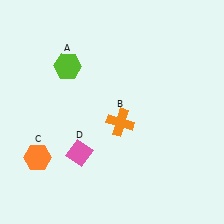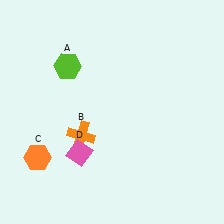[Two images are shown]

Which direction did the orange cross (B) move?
The orange cross (B) moved left.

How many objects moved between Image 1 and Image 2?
1 object moved between the two images.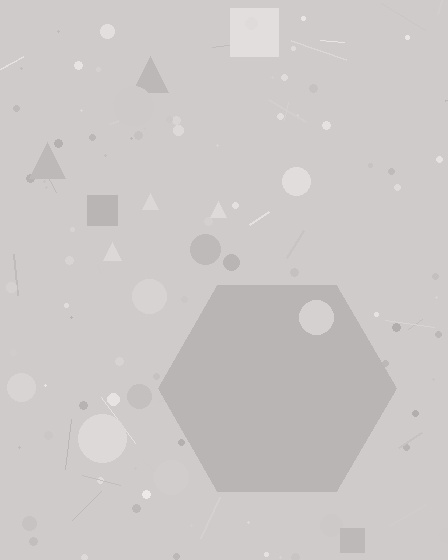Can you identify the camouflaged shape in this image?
The camouflaged shape is a hexagon.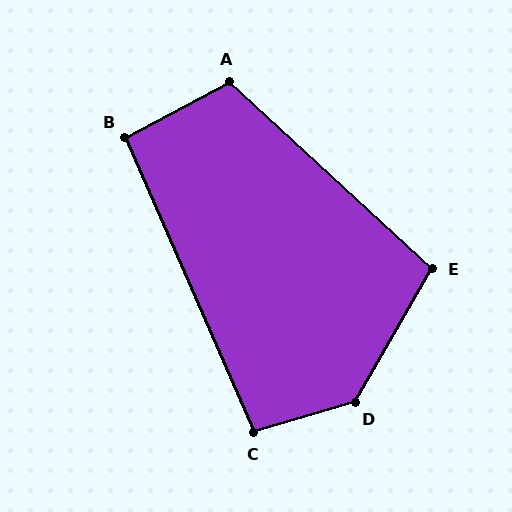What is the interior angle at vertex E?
Approximately 103 degrees (obtuse).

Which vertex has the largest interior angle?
D, at approximately 137 degrees.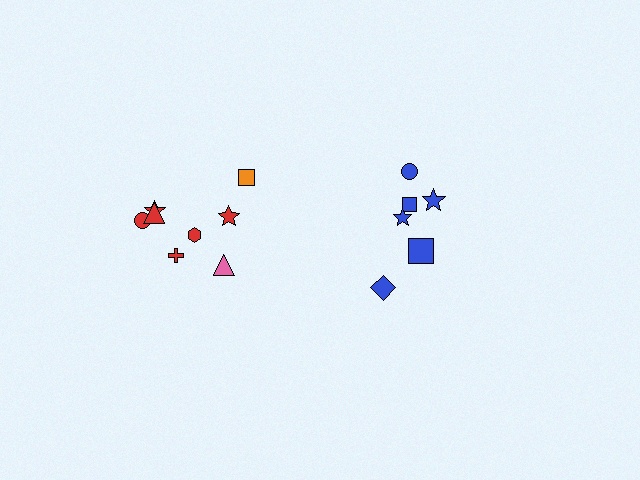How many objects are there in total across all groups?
There are 14 objects.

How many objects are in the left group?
There are 8 objects.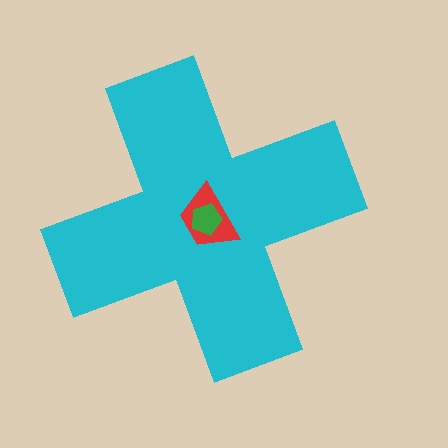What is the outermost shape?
The cyan cross.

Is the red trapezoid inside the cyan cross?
Yes.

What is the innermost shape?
The green pentagon.